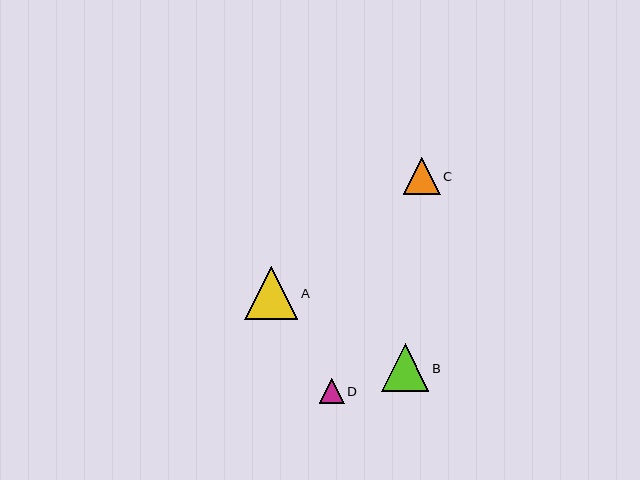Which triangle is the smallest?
Triangle D is the smallest with a size of approximately 24 pixels.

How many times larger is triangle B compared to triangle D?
Triangle B is approximately 1.9 times the size of triangle D.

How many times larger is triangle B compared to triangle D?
Triangle B is approximately 1.9 times the size of triangle D.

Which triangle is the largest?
Triangle A is the largest with a size of approximately 53 pixels.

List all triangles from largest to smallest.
From largest to smallest: A, B, C, D.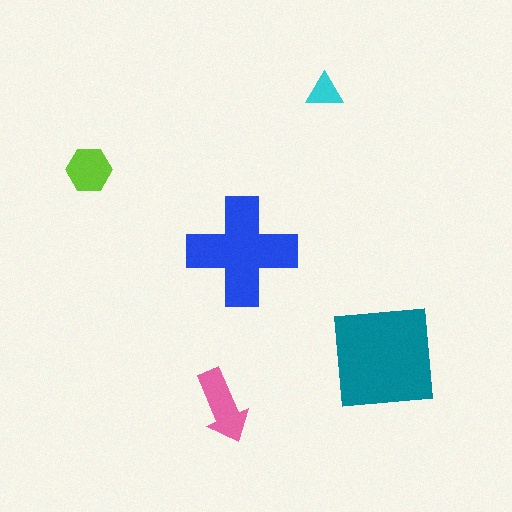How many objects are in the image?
There are 5 objects in the image.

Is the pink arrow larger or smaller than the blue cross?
Smaller.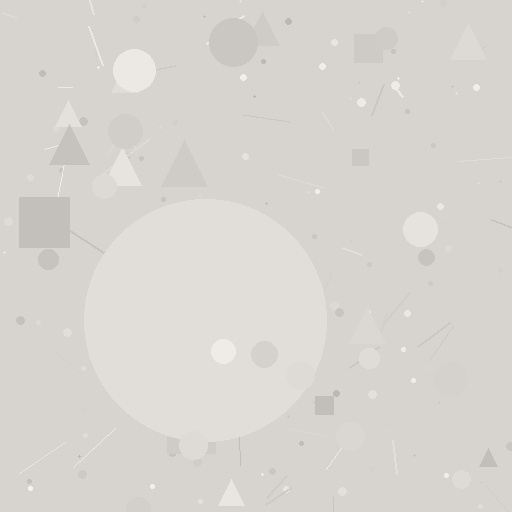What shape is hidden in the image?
A circle is hidden in the image.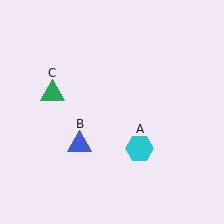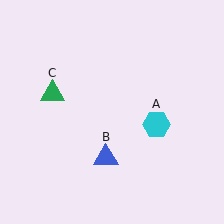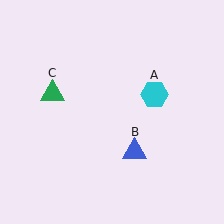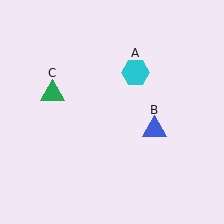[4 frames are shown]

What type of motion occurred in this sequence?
The cyan hexagon (object A), blue triangle (object B) rotated counterclockwise around the center of the scene.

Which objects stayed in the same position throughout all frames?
Green triangle (object C) remained stationary.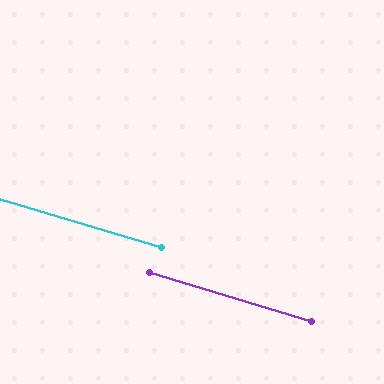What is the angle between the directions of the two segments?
Approximately 0 degrees.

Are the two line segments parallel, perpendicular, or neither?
Parallel — their directions differ by only 0.0°.